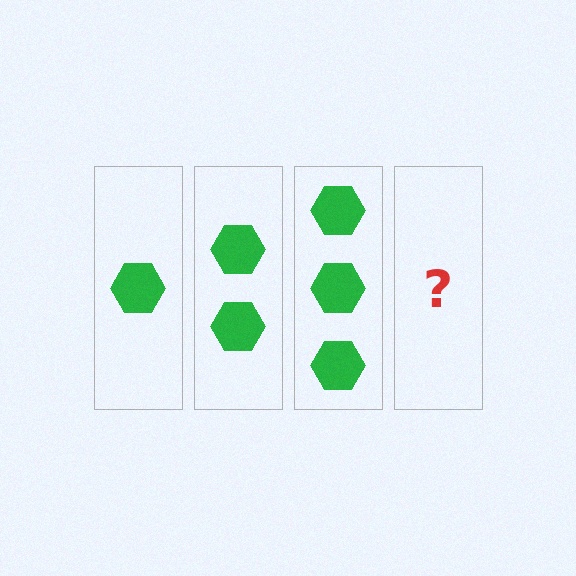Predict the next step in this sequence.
The next step is 4 hexagons.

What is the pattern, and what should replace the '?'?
The pattern is that each step adds one more hexagon. The '?' should be 4 hexagons.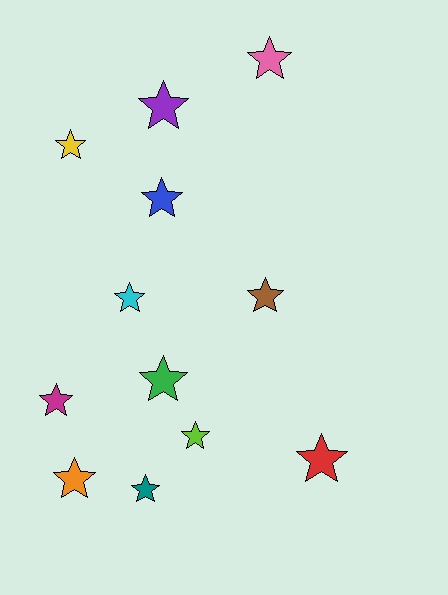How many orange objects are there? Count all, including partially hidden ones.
There is 1 orange object.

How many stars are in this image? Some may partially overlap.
There are 12 stars.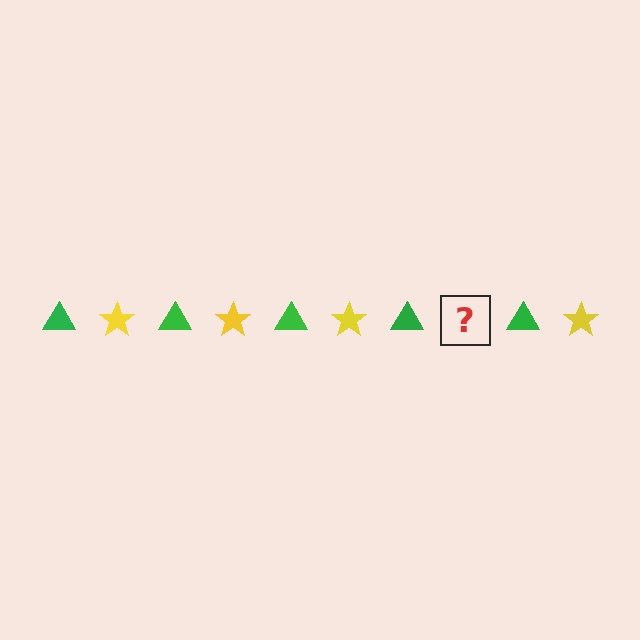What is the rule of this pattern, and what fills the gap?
The rule is that the pattern alternates between green triangle and yellow star. The gap should be filled with a yellow star.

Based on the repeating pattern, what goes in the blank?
The blank should be a yellow star.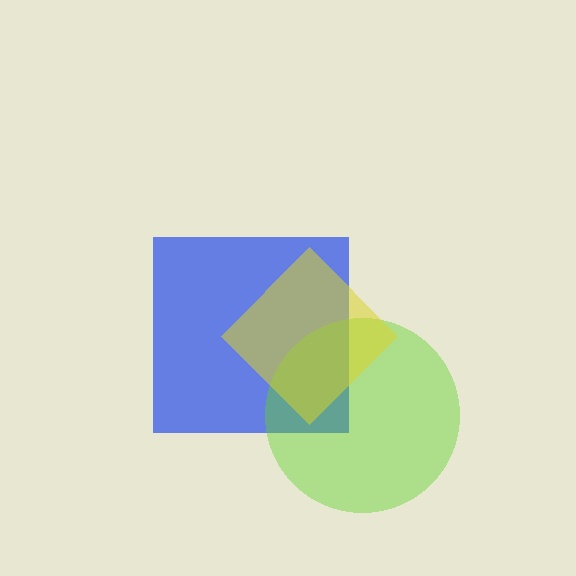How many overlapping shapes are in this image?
There are 3 overlapping shapes in the image.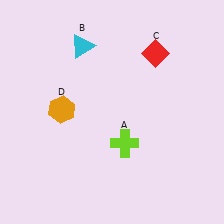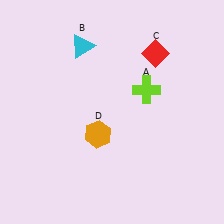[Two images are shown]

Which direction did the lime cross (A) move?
The lime cross (A) moved up.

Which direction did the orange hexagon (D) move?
The orange hexagon (D) moved right.